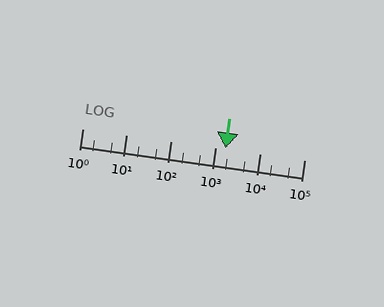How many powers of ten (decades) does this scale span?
The scale spans 5 decades, from 1 to 100000.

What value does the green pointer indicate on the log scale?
The pointer indicates approximately 1700.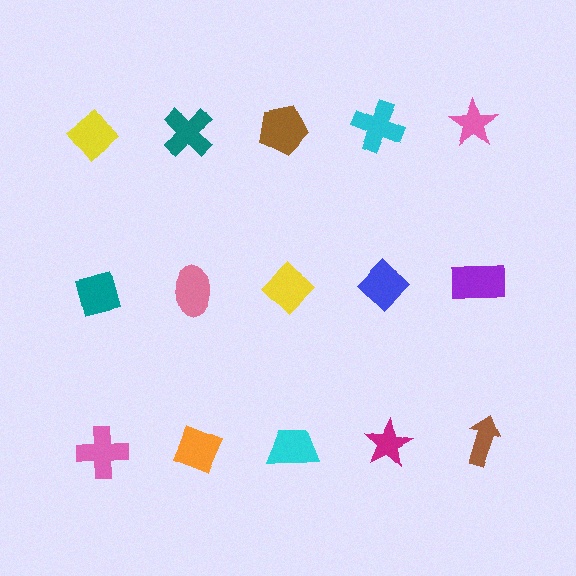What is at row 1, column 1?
A yellow diamond.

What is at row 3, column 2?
An orange diamond.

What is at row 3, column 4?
A magenta star.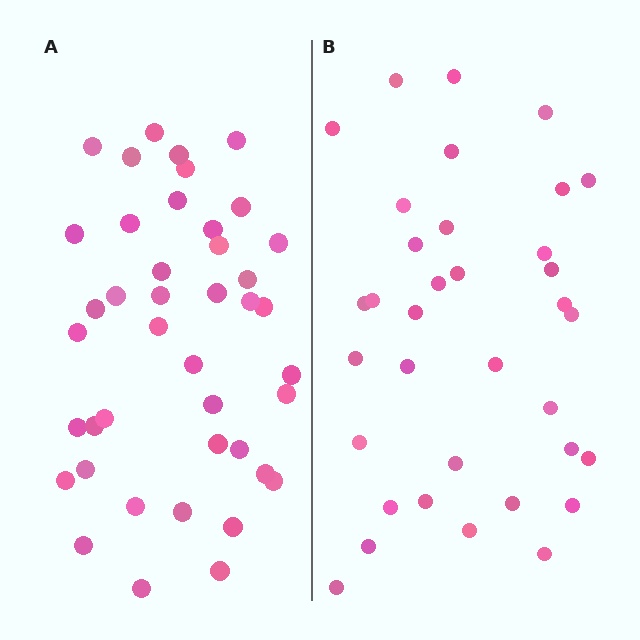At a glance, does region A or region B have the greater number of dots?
Region A (the left region) has more dots.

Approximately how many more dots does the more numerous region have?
Region A has roughly 8 or so more dots than region B.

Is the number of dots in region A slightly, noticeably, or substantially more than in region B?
Region A has only slightly more — the two regions are fairly close. The ratio is roughly 1.2 to 1.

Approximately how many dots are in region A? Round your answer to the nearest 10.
About 40 dots. (The exact count is 42, which rounds to 40.)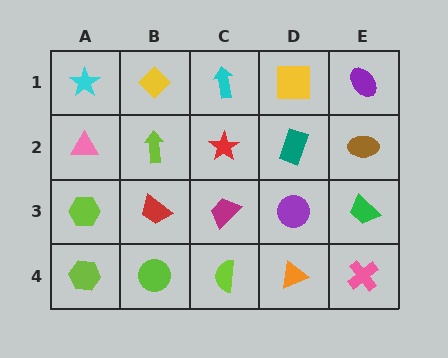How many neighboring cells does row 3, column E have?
3.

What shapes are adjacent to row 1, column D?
A teal rectangle (row 2, column D), a cyan arrow (row 1, column C), a purple ellipse (row 1, column E).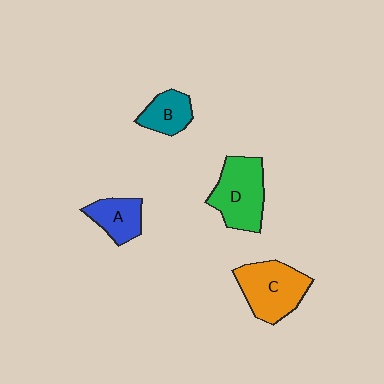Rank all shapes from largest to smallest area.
From largest to smallest: C (orange), D (green), A (blue), B (teal).